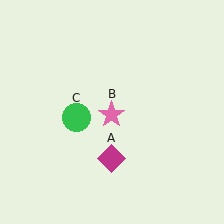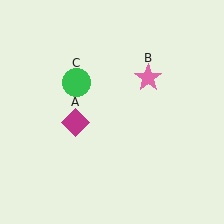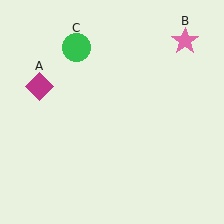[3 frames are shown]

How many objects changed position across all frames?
3 objects changed position: magenta diamond (object A), pink star (object B), green circle (object C).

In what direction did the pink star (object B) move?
The pink star (object B) moved up and to the right.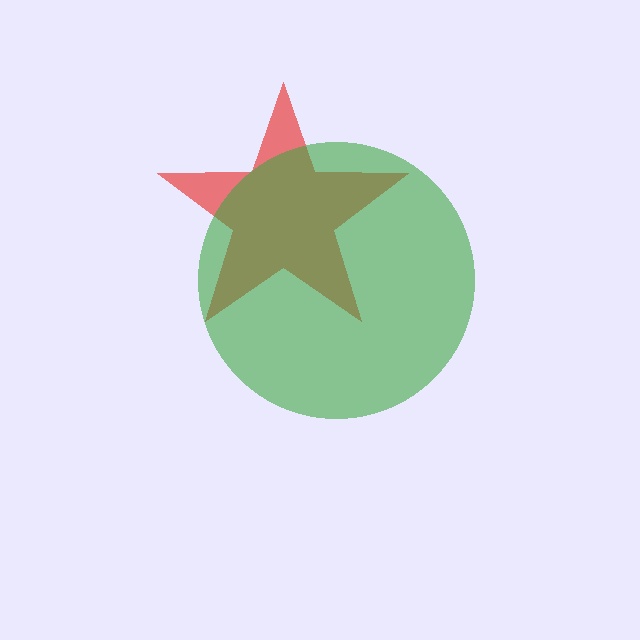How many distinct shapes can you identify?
There are 2 distinct shapes: a red star, a green circle.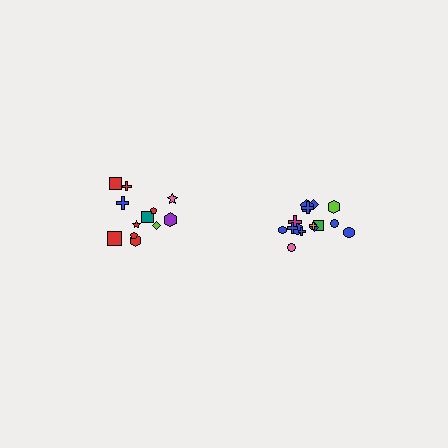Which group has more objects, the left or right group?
The right group.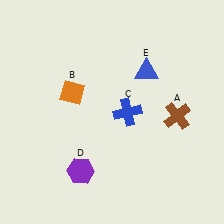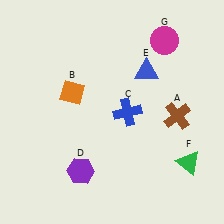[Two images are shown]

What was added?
A green triangle (F), a magenta circle (G) were added in Image 2.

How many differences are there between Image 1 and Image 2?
There are 2 differences between the two images.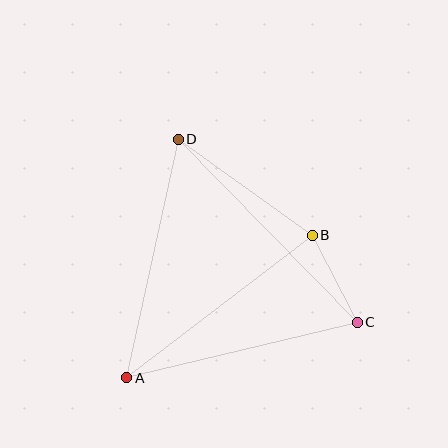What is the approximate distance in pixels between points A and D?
The distance between A and D is approximately 244 pixels.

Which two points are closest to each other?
Points B and C are closest to each other.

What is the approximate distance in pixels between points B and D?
The distance between B and D is approximately 165 pixels.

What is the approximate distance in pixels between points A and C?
The distance between A and C is approximately 237 pixels.